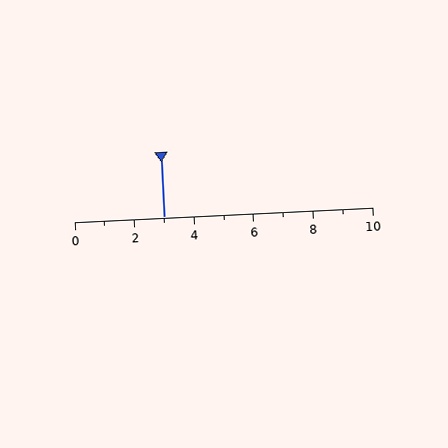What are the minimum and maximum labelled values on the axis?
The axis runs from 0 to 10.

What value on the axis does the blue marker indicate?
The marker indicates approximately 3.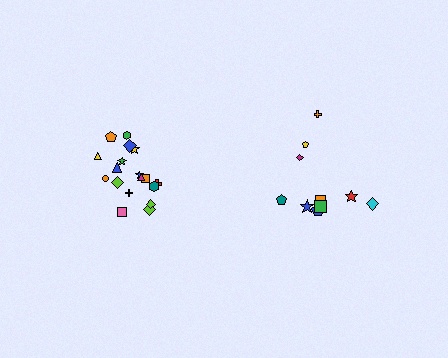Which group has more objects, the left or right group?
The left group.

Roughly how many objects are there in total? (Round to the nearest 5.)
Roughly 30 objects in total.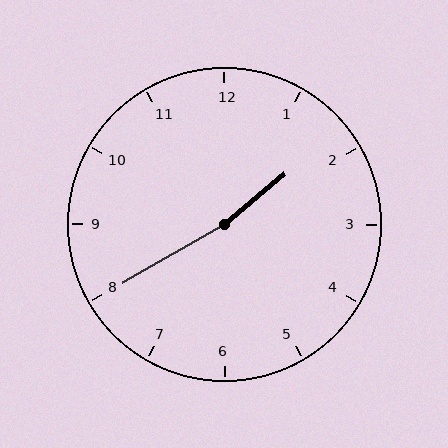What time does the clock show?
1:40.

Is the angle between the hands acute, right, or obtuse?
It is obtuse.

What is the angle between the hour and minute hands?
Approximately 170 degrees.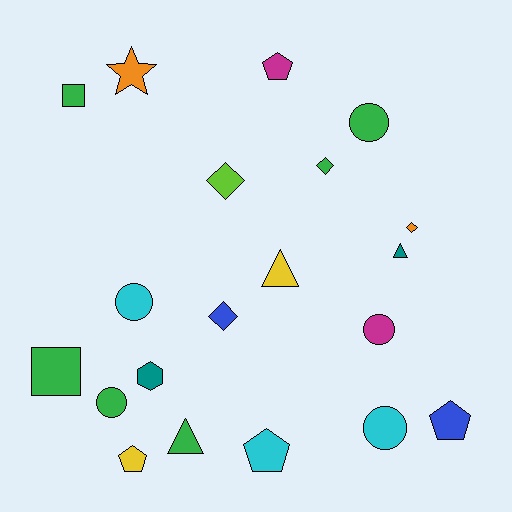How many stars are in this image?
There is 1 star.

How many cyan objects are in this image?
There are 3 cyan objects.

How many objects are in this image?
There are 20 objects.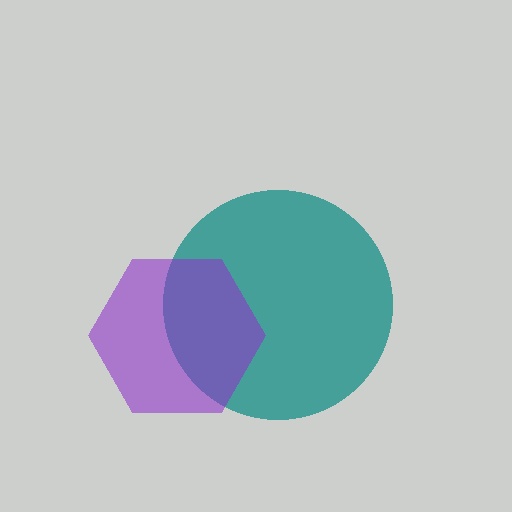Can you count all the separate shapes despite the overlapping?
Yes, there are 2 separate shapes.